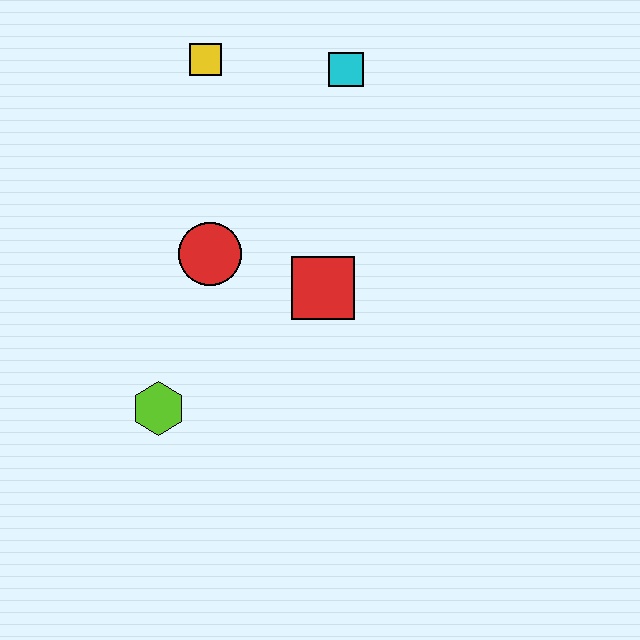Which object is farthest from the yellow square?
The lime hexagon is farthest from the yellow square.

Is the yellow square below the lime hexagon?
No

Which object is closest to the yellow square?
The cyan square is closest to the yellow square.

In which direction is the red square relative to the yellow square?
The red square is below the yellow square.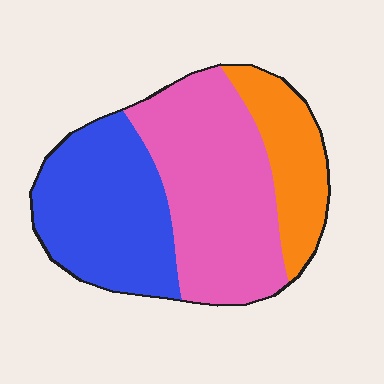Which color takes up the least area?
Orange, at roughly 20%.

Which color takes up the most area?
Pink, at roughly 45%.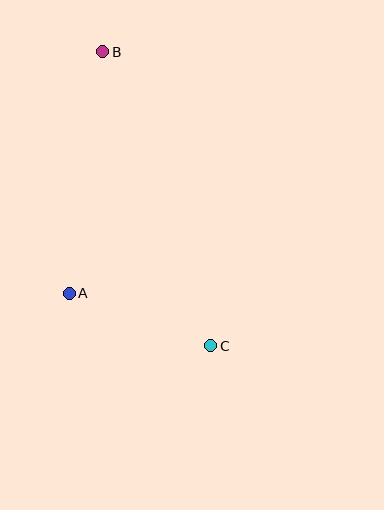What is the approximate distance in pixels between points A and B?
The distance between A and B is approximately 244 pixels.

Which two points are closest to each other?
Points A and C are closest to each other.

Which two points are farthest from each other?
Points B and C are farthest from each other.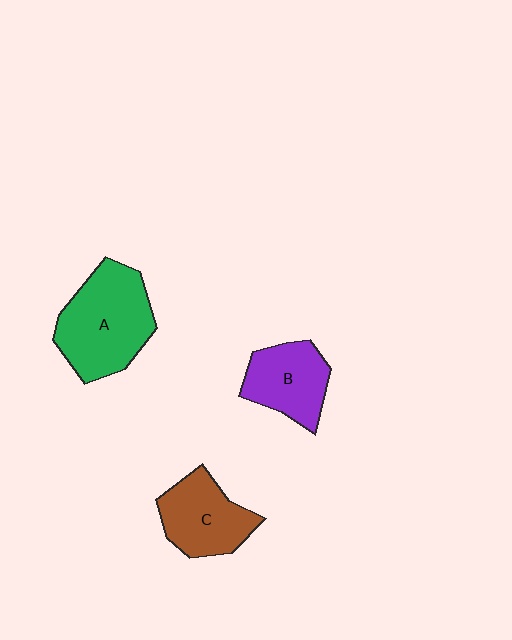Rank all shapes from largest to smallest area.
From largest to smallest: A (green), C (brown), B (purple).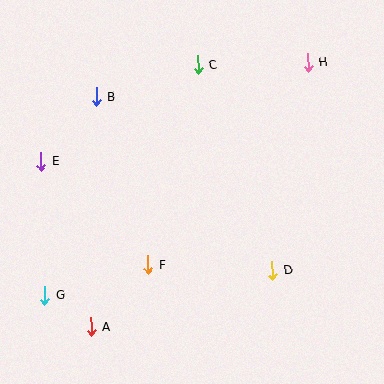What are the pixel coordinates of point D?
Point D is at (272, 271).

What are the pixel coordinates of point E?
Point E is at (41, 161).